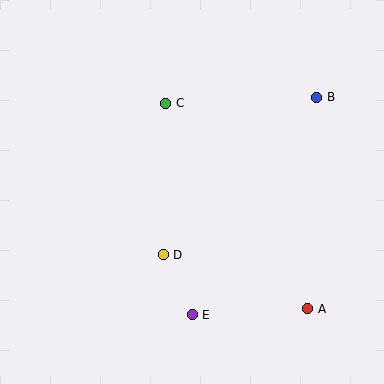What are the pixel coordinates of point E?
Point E is at (192, 315).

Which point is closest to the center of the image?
Point D at (163, 255) is closest to the center.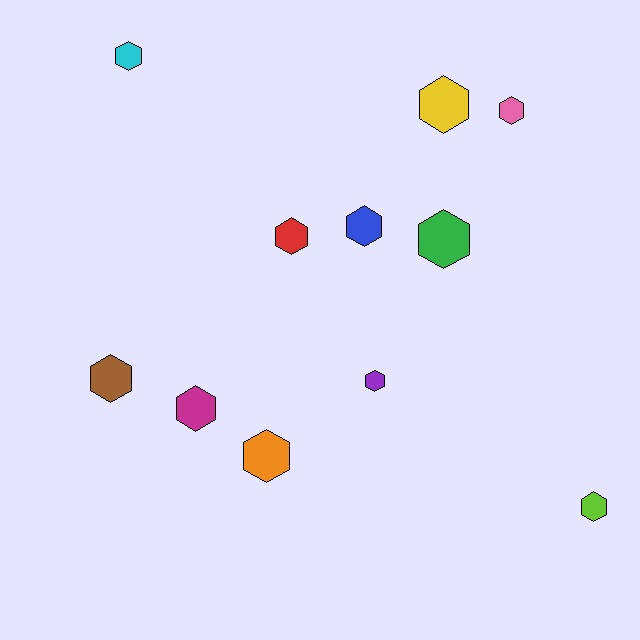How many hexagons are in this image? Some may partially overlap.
There are 11 hexagons.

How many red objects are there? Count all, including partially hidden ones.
There is 1 red object.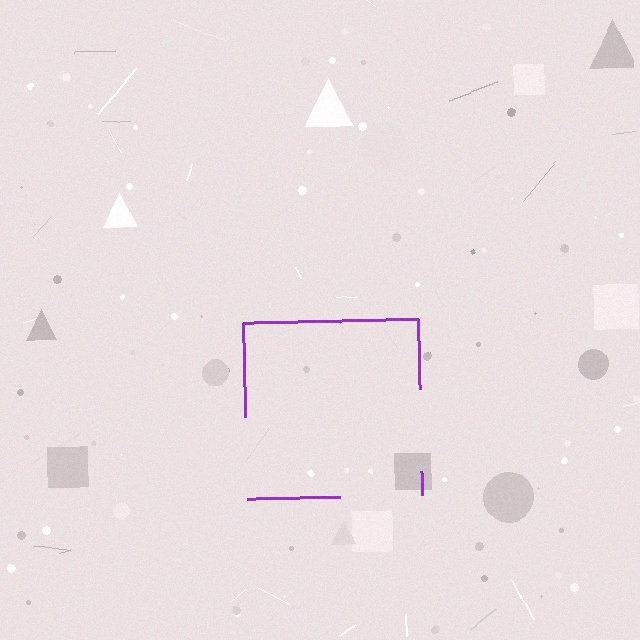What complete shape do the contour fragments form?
The contour fragments form a square.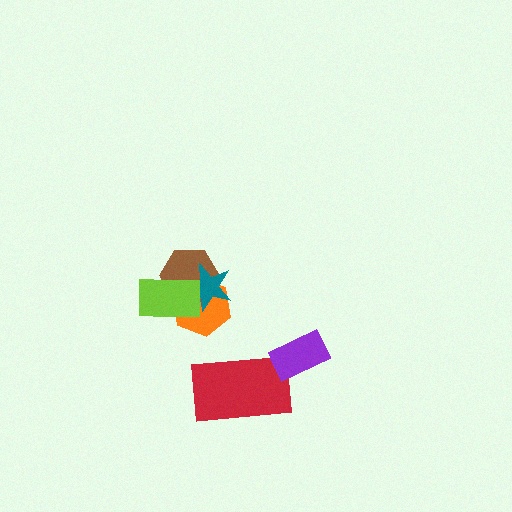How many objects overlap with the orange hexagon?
3 objects overlap with the orange hexagon.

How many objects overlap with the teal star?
3 objects overlap with the teal star.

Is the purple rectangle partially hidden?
No, no other shape covers it.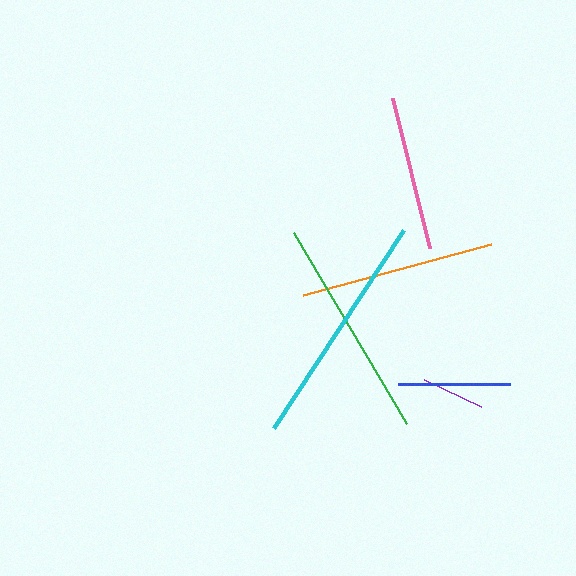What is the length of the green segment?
The green segment is approximately 222 pixels long.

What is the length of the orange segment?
The orange segment is approximately 195 pixels long.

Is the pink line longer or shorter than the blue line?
The pink line is longer than the blue line.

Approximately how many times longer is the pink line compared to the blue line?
The pink line is approximately 1.4 times the length of the blue line.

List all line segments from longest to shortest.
From longest to shortest: cyan, green, orange, pink, blue, purple.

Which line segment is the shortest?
The purple line is the shortest at approximately 64 pixels.